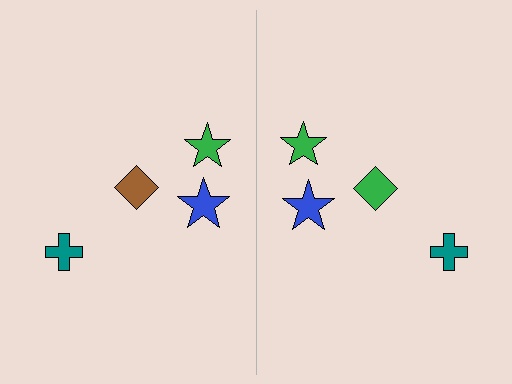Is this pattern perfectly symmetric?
No, the pattern is not perfectly symmetric. The green diamond on the right side breaks the symmetry — its mirror counterpart is brown.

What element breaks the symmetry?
The green diamond on the right side breaks the symmetry — its mirror counterpart is brown.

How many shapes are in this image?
There are 8 shapes in this image.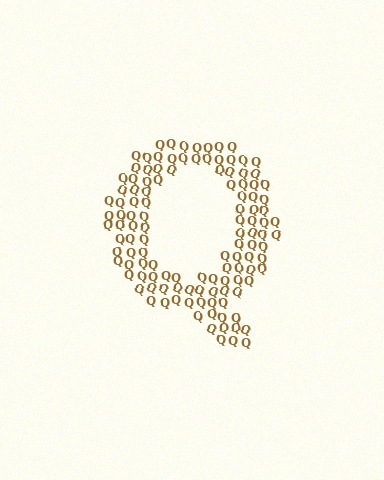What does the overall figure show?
The overall figure shows the letter Q.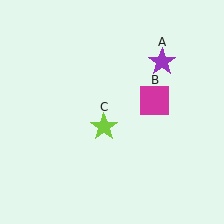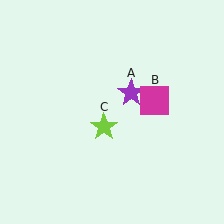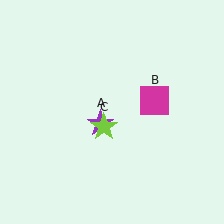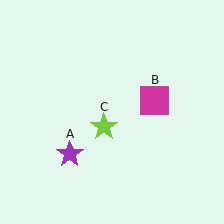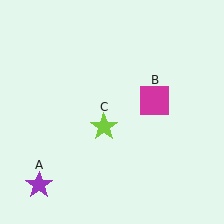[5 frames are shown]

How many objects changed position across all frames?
1 object changed position: purple star (object A).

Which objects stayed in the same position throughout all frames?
Magenta square (object B) and lime star (object C) remained stationary.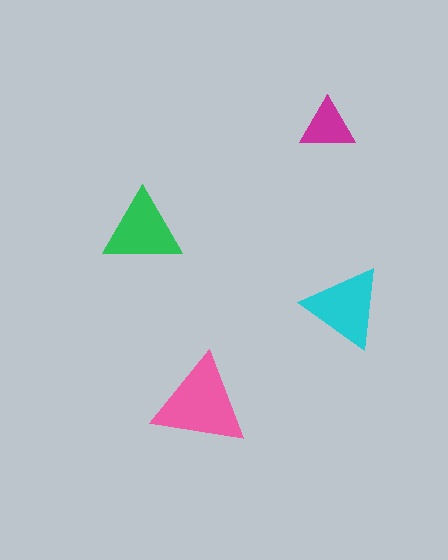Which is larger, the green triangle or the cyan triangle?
The cyan one.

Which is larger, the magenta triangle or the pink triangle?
The pink one.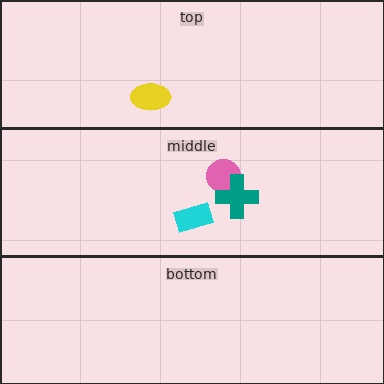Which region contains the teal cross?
The middle region.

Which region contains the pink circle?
The middle region.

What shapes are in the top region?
The yellow ellipse.